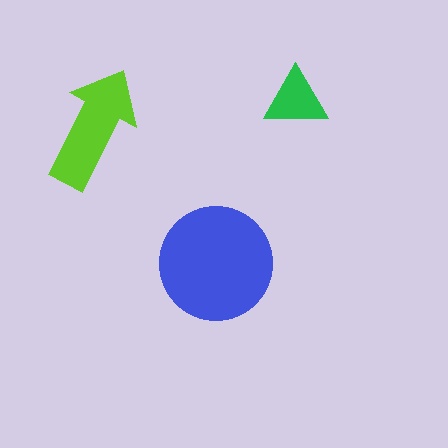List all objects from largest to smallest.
The blue circle, the lime arrow, the green triangle.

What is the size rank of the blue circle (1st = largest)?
1st.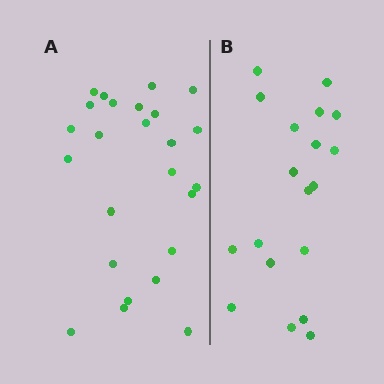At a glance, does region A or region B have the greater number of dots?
Region A (the left region) has more dots.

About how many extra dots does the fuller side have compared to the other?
Region A has about 6 more dots than region B.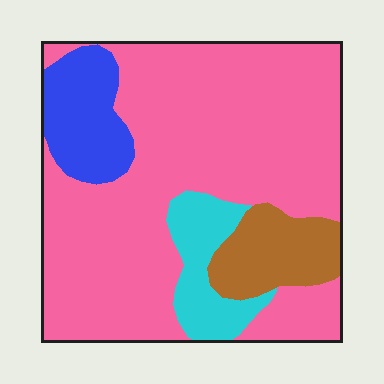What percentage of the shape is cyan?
Cyan covers 9% of the shape.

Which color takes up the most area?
Pink, at roughly 70%.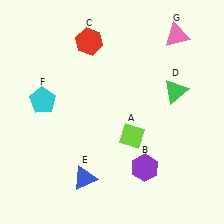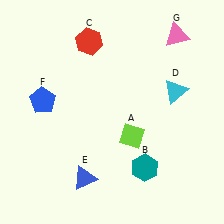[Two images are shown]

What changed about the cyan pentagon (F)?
In Image 1, F is cyan. In Image 2, it changed to blue.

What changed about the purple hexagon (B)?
In Image 1, B is purple. In Image 2, it changed to teal.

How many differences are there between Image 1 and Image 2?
There are 3 differences between the two images.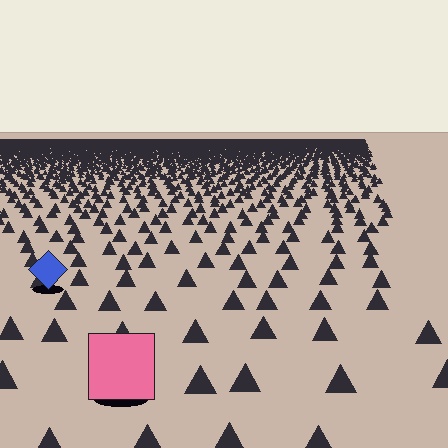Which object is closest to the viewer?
The pink square is closest. The texture marks near it are larger and more spread out.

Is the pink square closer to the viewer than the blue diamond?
Yes. The pink square is closer — you can tell from the texture gradient: the ground texture is coarser near it.